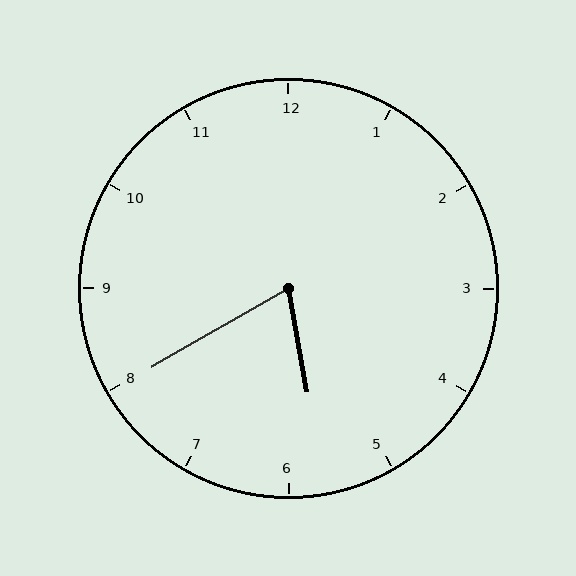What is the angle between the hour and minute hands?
Approximately 70 degrees.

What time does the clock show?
5:40.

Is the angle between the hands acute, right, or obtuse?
It is acute.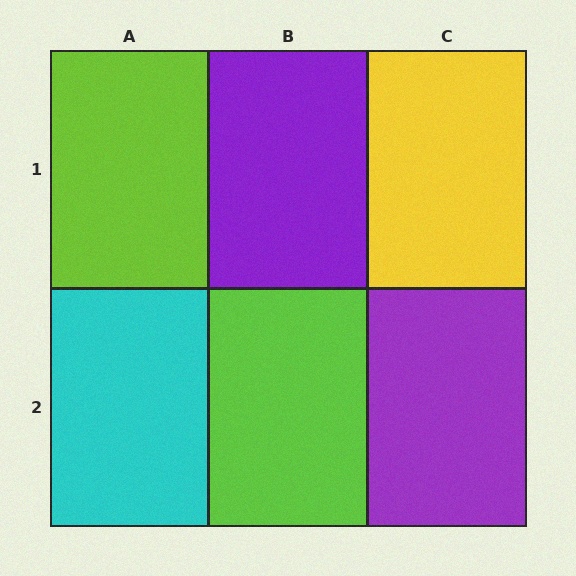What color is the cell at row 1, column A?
Lime.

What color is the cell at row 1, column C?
Yellow.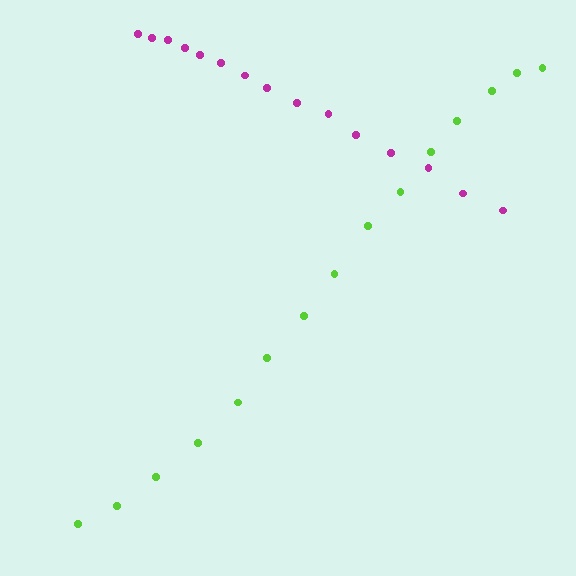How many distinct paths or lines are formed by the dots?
There are 2 distinct paths.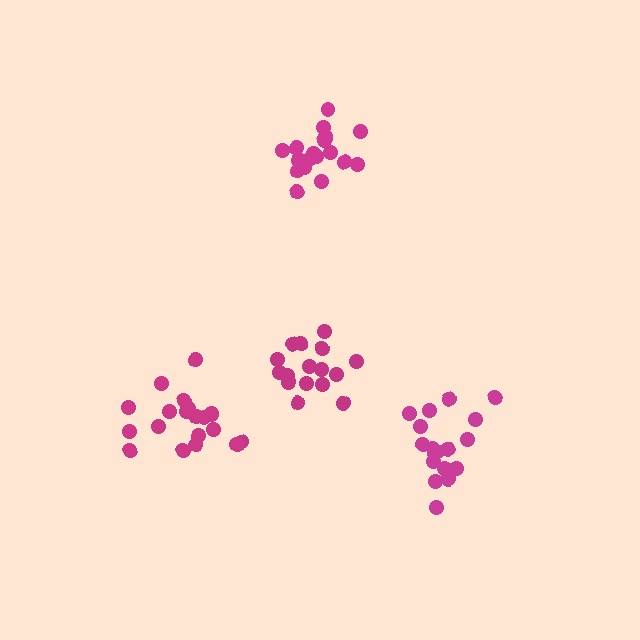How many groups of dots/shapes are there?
There are 4 groups.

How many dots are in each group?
Group 1: 19 dots, Group 2: 18 dots, Group 3: 17 dots, Group 4: 19 dots (73 total).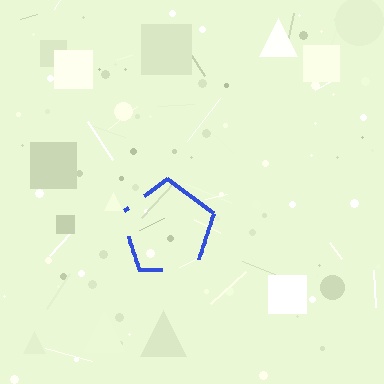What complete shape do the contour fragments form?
The contour fragments form a pentagon.